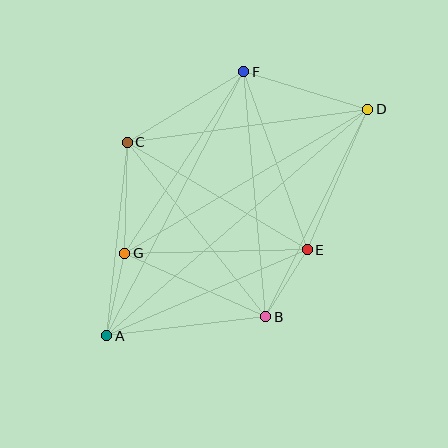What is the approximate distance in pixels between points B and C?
The distance between B and C is approximately 223 pixels.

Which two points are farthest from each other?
Points A and D are farthest from each other.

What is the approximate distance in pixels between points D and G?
The distance between D and G is approximately 282 pixels.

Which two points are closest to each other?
Points B and E are closest to each other.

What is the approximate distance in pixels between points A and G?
The distance between A and G is approximately 84 pixels.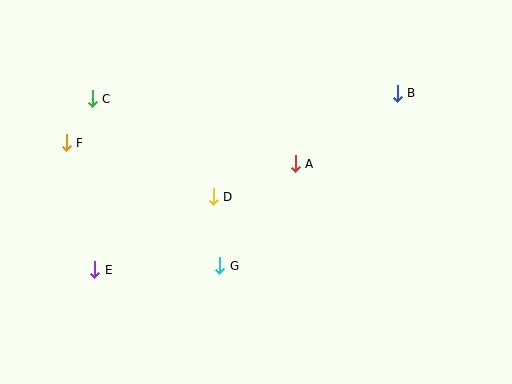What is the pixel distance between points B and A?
The distance between B and A is 124 pixels.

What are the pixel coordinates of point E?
Point E is at (95, 270).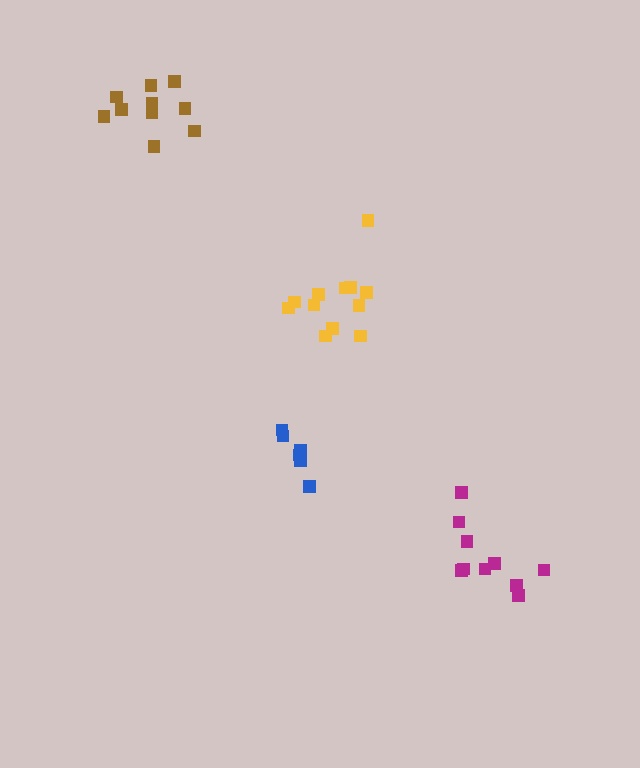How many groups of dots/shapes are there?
There are 4 groups.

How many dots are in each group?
Group 1: 12 dots, Group 2: 10 dots, Group 3: 7 dots, Group 4: 10 dots (39 total).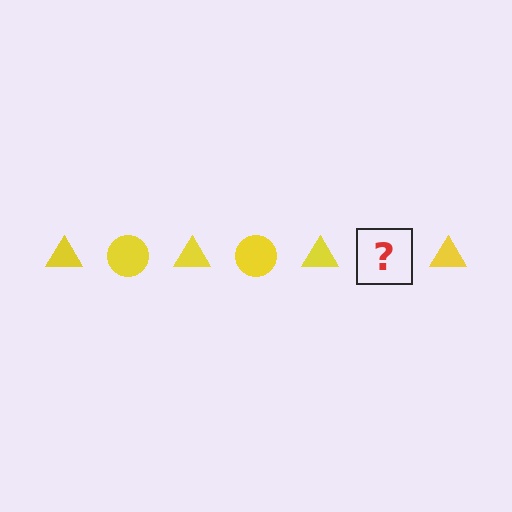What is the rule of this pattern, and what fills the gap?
The rule is that the pattern cycles through triangle, circle shapes in yellow. The gap should be filled with a yellow circle.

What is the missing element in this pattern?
The missing element is a yellow circle.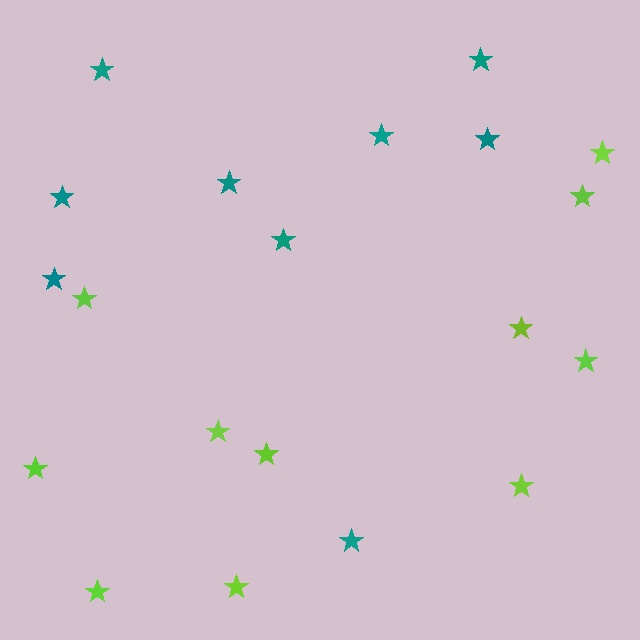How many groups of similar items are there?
There are 2 groups: one group of lime stars (11) and one group of teal stars (9).